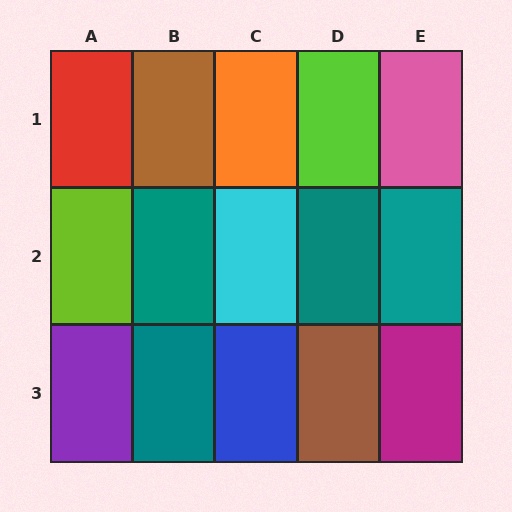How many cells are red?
1 cell is red.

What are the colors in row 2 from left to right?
Lime, teal, cyan, teal, teal.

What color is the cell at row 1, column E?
Pink.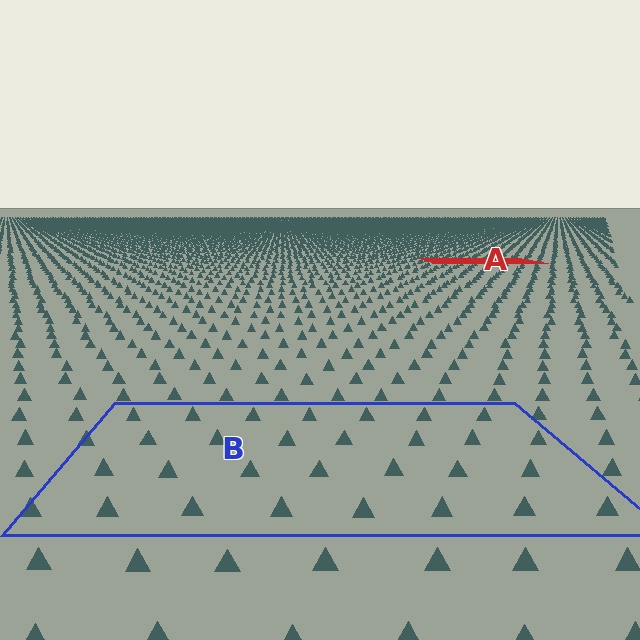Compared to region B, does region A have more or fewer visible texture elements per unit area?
Region A has more texture elements per unit area — they are packed more densely because it is farther away.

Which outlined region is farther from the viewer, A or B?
Region A is farther from the viewer — the texture elements inside it appear smaller and more densely packed.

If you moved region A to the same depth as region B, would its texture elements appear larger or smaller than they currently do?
They would appear larger. At a closer depth, the same texture elements are projected at a bigger on-screen size.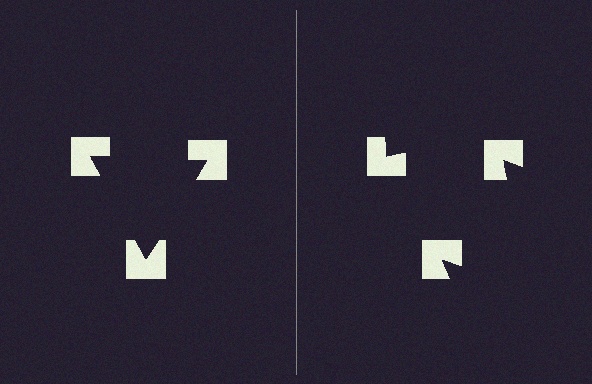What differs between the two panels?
The notched squares are positioned identically on both sides; only the wedge orientations differ. On the left they align to a triangle; on the right they are misaligned.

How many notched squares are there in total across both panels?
6 — 3 on each side.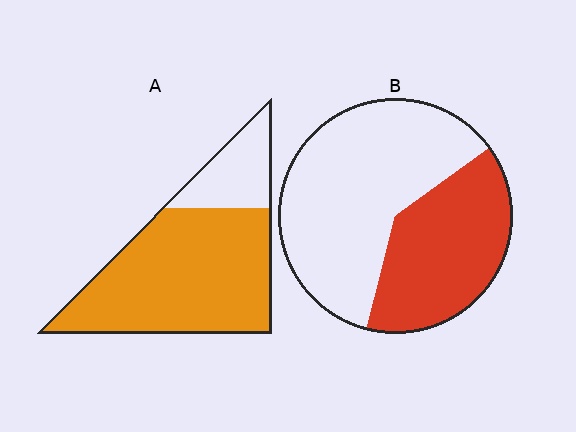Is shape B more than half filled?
No.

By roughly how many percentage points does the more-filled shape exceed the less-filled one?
By roughly 40 percentage points (A over B).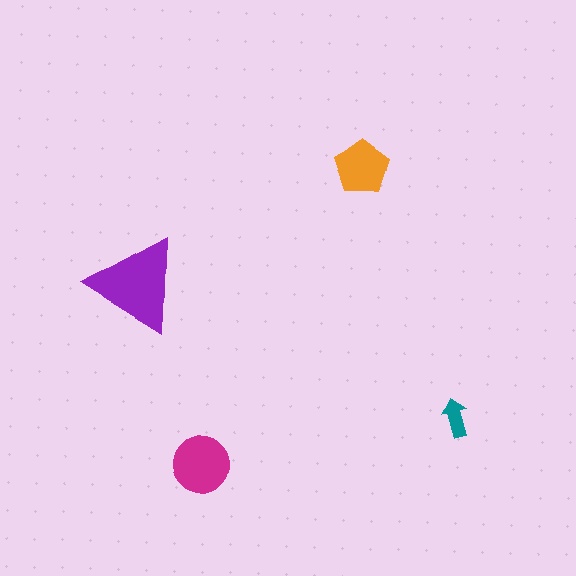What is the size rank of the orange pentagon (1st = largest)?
3rd.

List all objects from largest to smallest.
The purple triangle, the magenta circle, the orange pentagon, the teal arrow.